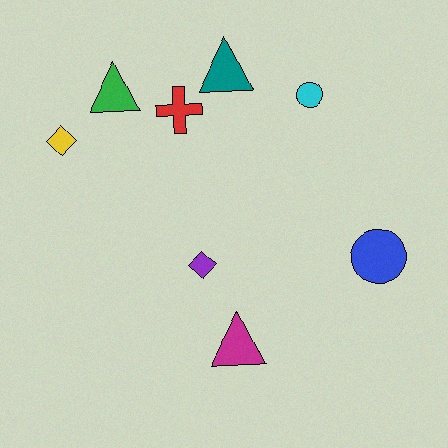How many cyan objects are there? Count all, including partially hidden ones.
There is 1 cyan object.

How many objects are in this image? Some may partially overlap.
There are 8 objects.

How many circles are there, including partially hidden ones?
There are 2 circles.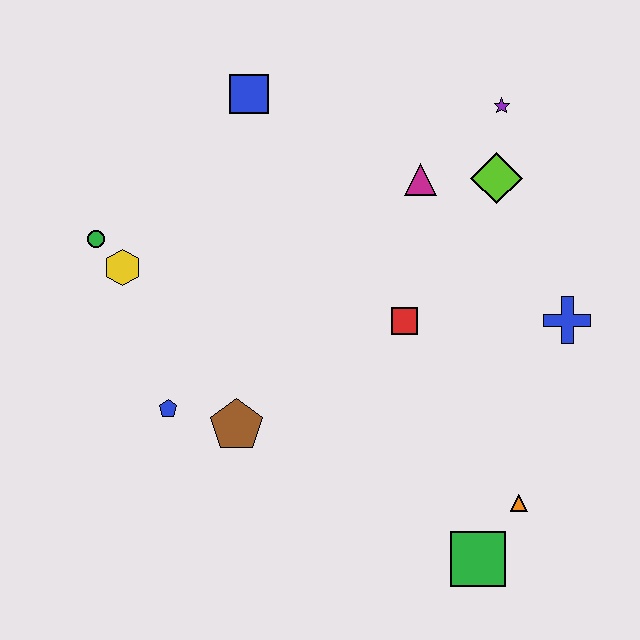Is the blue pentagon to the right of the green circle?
Yes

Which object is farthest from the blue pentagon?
The purple star is farthest from the blue pentagon.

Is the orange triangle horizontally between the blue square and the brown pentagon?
No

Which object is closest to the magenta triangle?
The lime diamond is closest to the magenta triangle.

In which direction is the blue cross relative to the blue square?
The blue cross is to the right of the blue square.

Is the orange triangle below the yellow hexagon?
Yes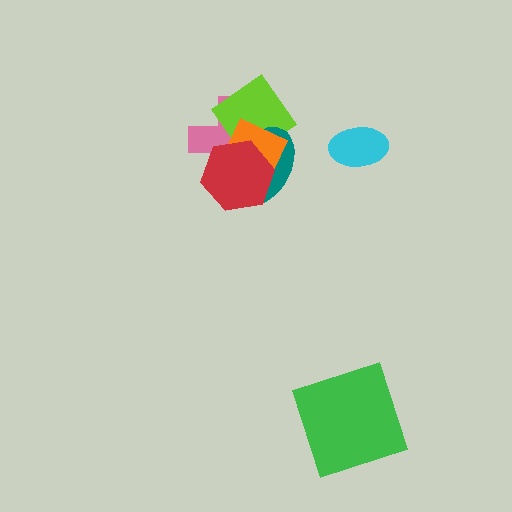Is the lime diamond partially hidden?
Yes, it is partially covered by another shape.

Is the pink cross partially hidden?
Yes, it is partially covered by another shape.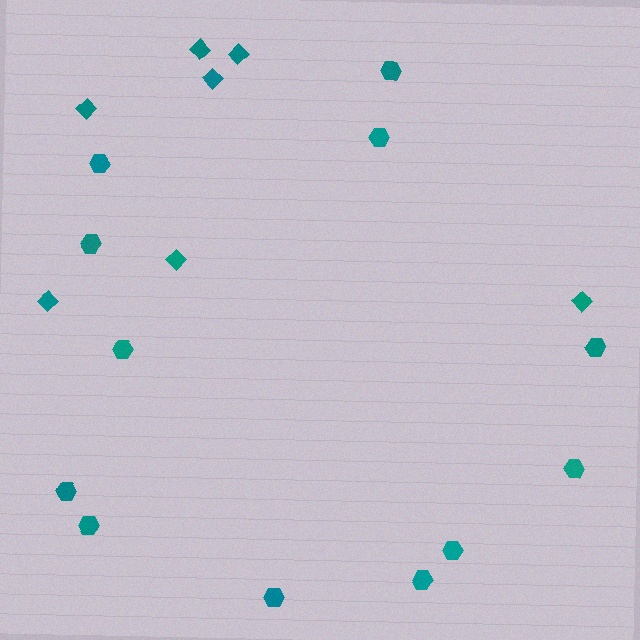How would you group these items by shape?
There are 2 groups: one group of hexagons (12) and one group of diamonds (7).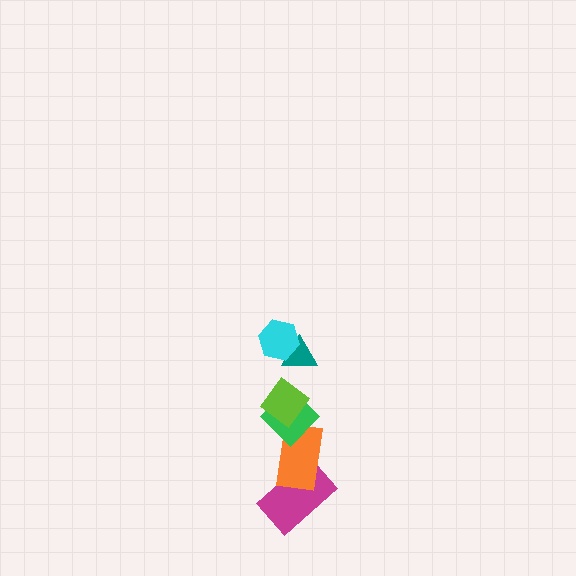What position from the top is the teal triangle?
The teal triangle is 2nd from the top.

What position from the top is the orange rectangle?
The orange rectangle is 5th from the top.